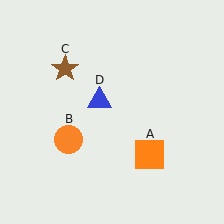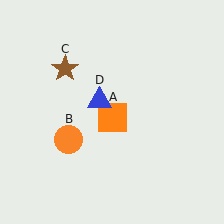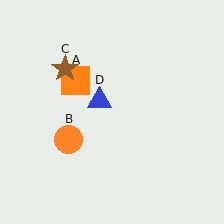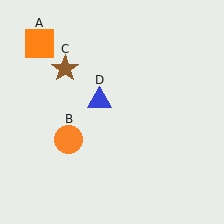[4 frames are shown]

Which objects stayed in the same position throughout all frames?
Orange circle (object B) and brown star (object C) and blue triangle (object D) remained stationary.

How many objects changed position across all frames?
1 object changed position: orange square (object A).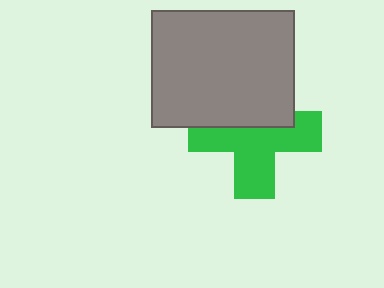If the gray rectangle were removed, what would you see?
You would see the complete green cross.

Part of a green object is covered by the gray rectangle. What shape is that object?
It is a cross.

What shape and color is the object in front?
The object in front is a gray rectangle.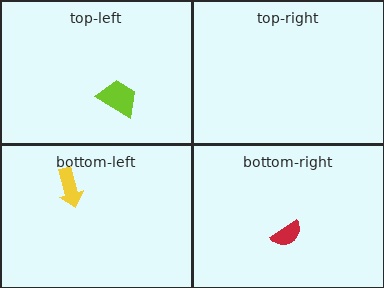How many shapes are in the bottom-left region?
1.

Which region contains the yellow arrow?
The bottom-left region.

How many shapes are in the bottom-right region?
1.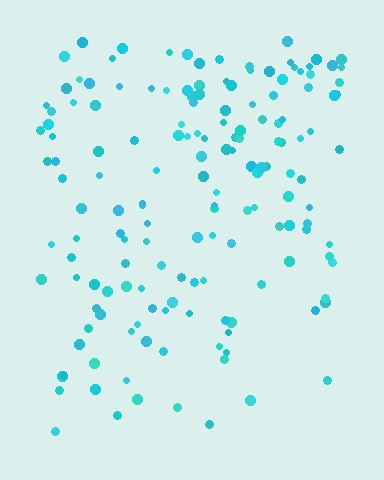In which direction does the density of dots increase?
From bottom to top, with the top side densest.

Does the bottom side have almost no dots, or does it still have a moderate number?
Still a moderate number, just noticeably fewer than the top.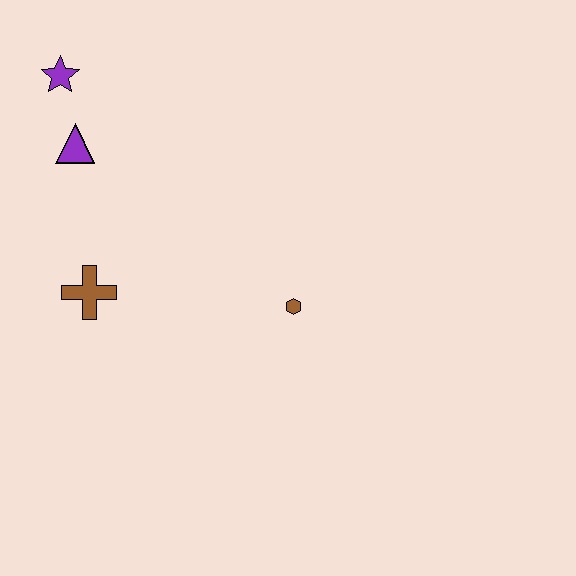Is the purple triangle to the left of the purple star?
No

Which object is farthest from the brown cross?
The purple star is farthest from the brown cross.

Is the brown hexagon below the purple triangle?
Yes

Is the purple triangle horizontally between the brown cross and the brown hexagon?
No